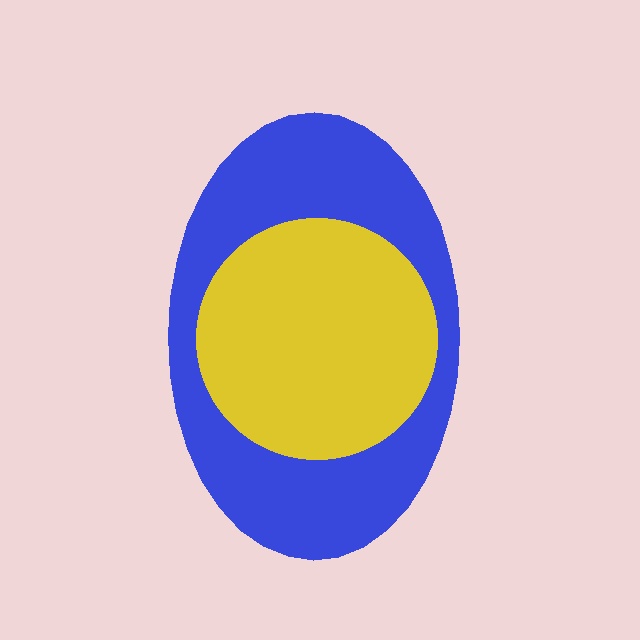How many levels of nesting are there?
2.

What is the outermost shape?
The blue ellipse.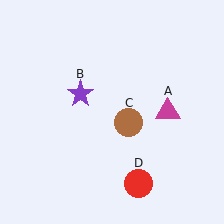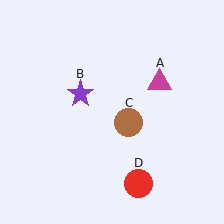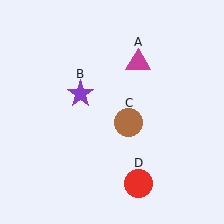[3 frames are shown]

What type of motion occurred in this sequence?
The magenta triangle (object A) rotated counterclockwise around the center of the scene.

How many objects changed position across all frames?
1 object changed position: magenta triangle (object A).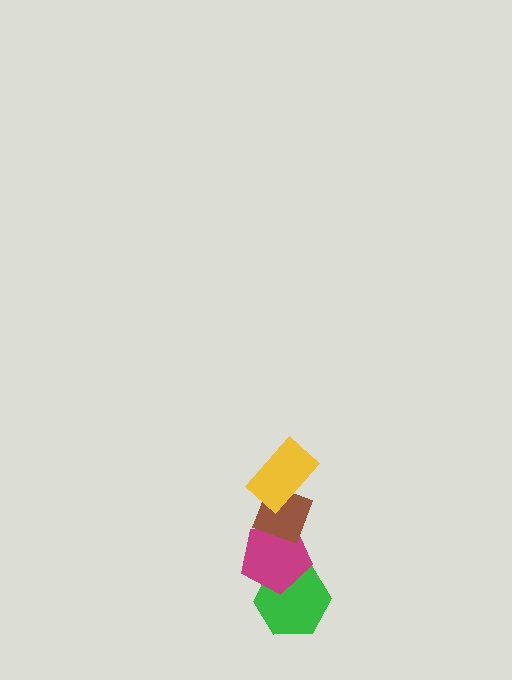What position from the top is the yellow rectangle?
The yellow rectangle is 1st from the top.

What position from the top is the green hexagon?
The green hexagon is 4th from the top.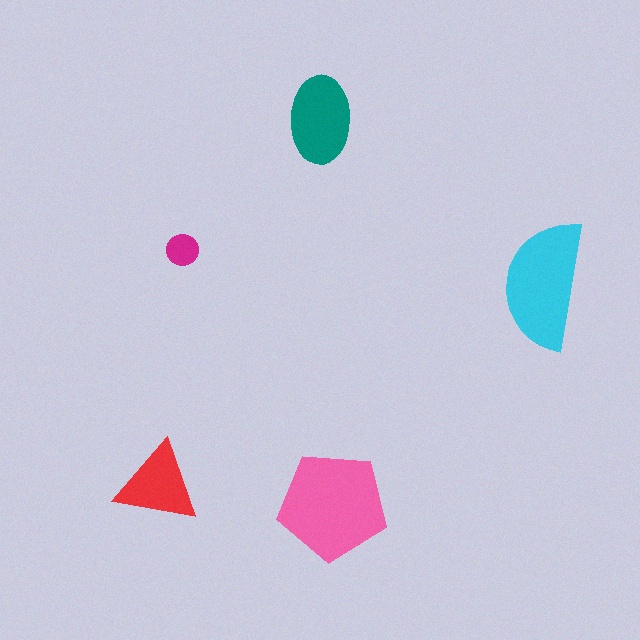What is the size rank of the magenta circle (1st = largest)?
5th.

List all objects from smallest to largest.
The magenta circle, the red triangle, the teal ellipse, the cyan semicircle, the pink pentagon.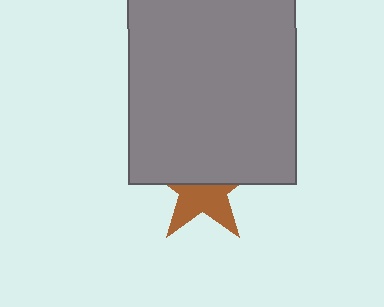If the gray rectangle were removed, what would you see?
You would see the complete brown star.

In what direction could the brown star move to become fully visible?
The brown star could move down. That would shift it out from behind the gray rectangle entirely.